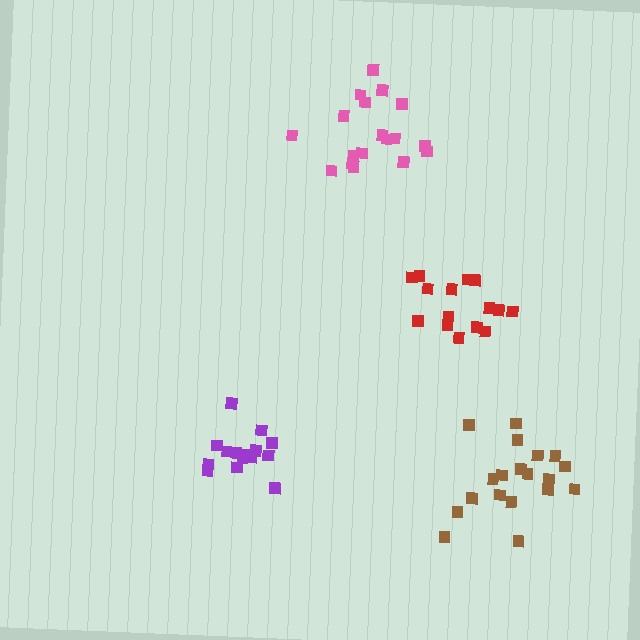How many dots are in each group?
Group 1: 15 dots, Group 2: 15 dots, Group 3: 19 dots, Group 4: 19 dots (68 total).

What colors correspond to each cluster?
The clusters are colored: red, purple, brown, pink.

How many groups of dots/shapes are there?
There are 4 groups.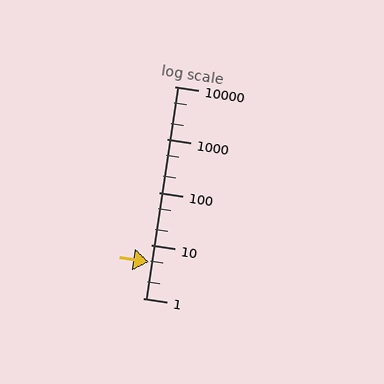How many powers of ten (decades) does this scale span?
The scale spans 4 decades, from 1 to 10000.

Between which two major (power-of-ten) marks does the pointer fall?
The pointer is between 1 and 10.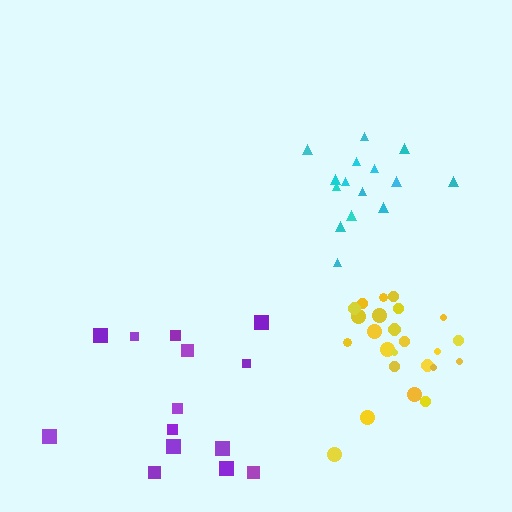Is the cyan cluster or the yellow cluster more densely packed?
Yellow.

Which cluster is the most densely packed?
Yellow.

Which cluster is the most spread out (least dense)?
Purple.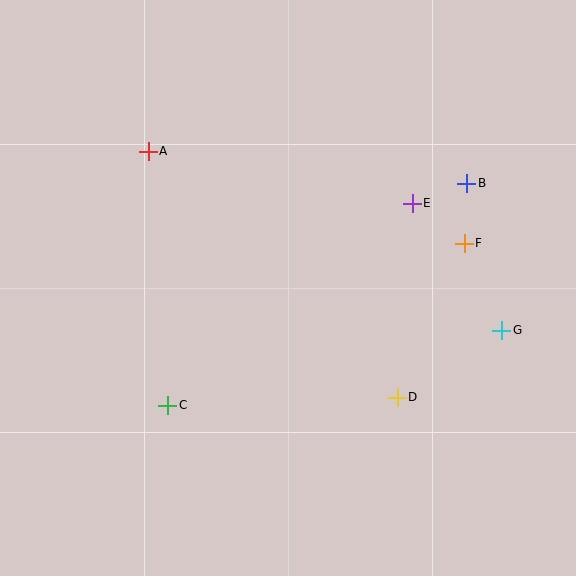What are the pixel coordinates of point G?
Point G is at (502, 330).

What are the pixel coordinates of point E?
Point E is at (412, 203).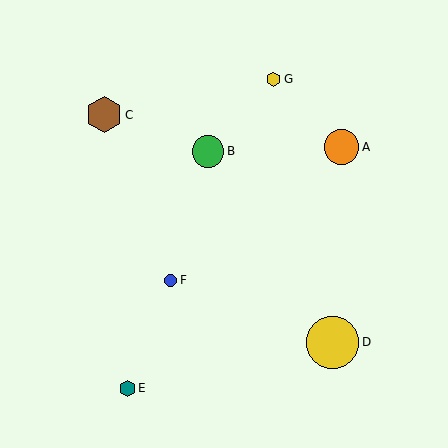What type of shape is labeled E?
Shape E is a teal hexagon.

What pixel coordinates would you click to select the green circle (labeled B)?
Click at (208, 151) to select the green circle B.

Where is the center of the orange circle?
The center of the orange circle is at (342, 147).